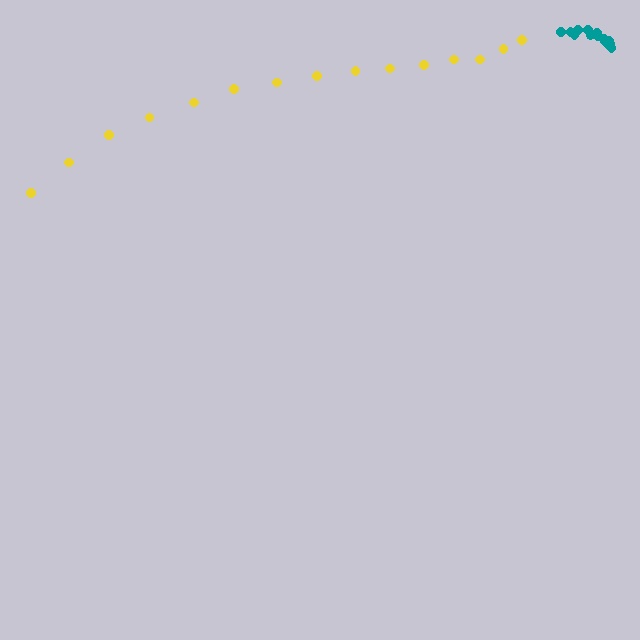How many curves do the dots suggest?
There are 2 distinct paths.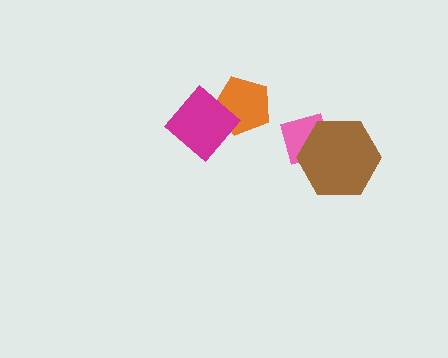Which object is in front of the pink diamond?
The brown hexagon is in front of the pink diamond.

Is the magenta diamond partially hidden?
No, no other shape covers it.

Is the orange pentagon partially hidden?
Yes, it is partially covered by another shape.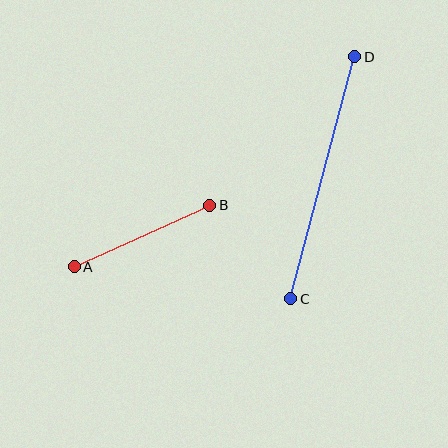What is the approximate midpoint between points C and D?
The midpoint is at approximately (323, 178) pixels.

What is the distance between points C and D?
The distance is approximately 250 pixels.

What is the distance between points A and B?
The distance is approximately 149 pixels.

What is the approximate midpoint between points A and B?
The midpoint is at approximately (142, 236) pixels.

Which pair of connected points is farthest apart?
Points C and D are farthest apart.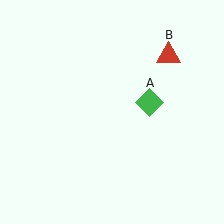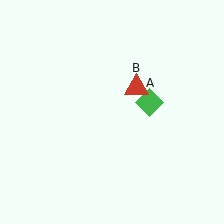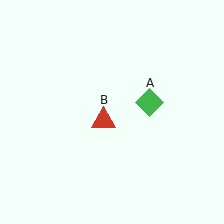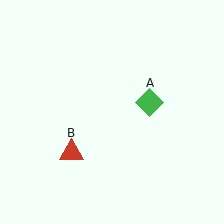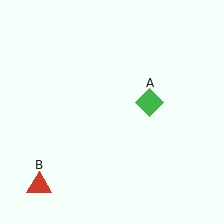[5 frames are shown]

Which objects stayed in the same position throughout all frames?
Green diamond (object A) remained stationary.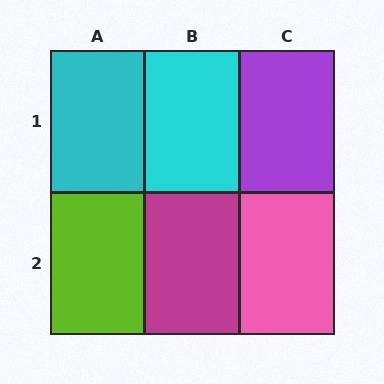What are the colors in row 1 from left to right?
Cyan, cyan, purple.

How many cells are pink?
1 cell is pink.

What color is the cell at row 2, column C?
Pink.